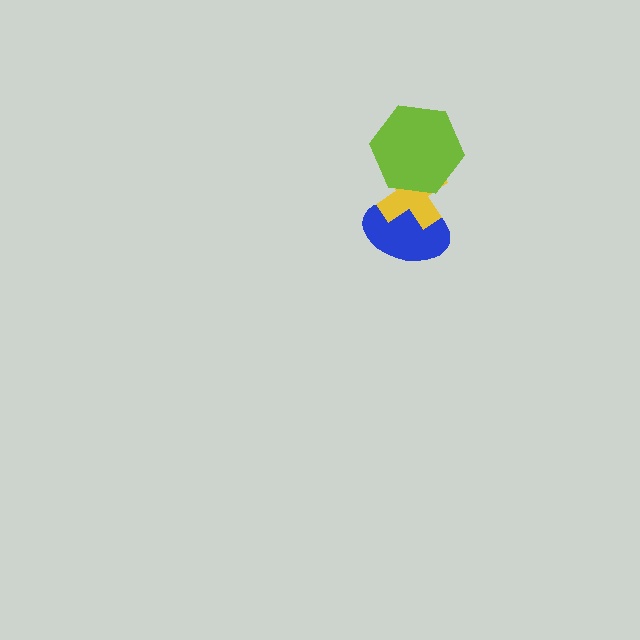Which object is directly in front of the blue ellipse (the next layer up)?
The yellow cross is directly in front of the blue ellipse.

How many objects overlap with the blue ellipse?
2 objects overlap with the blue ellipse.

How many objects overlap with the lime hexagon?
2 objects overlap with the lime hexagon.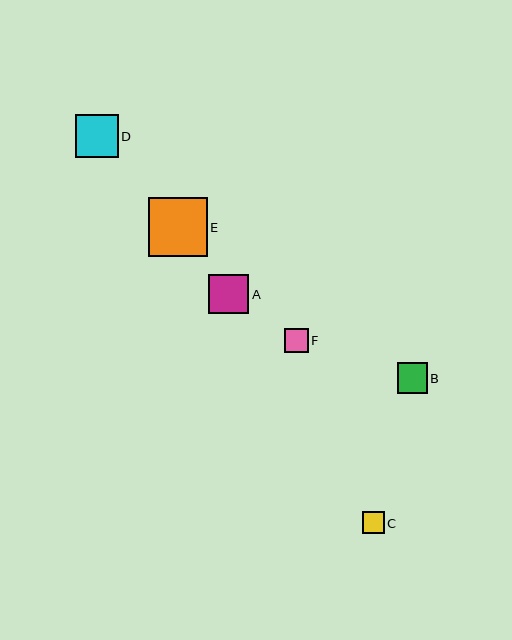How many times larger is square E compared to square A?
Square E is approximately 1.5 times the size of square A.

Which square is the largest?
Square E is the largest with a size of approximately 59 pixels.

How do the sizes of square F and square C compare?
Square F and square C are approximately the same size.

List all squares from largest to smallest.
From largest to smallest: E, D, A, B, F, C.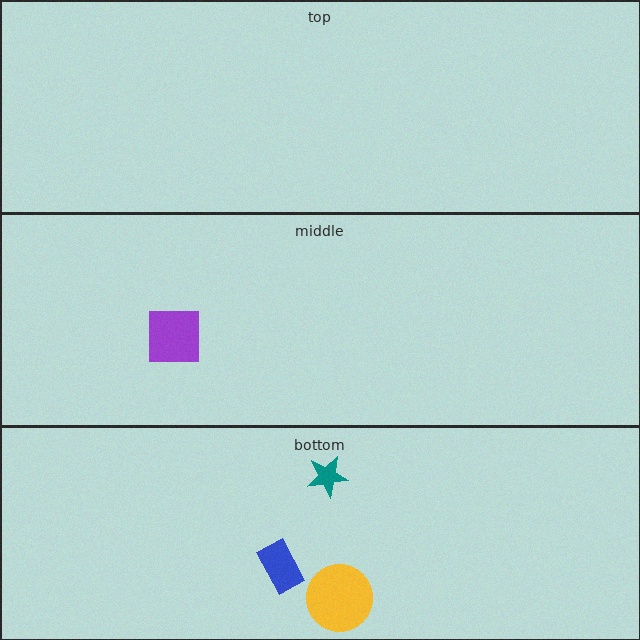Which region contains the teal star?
The bottom region.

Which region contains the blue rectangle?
The bottom region.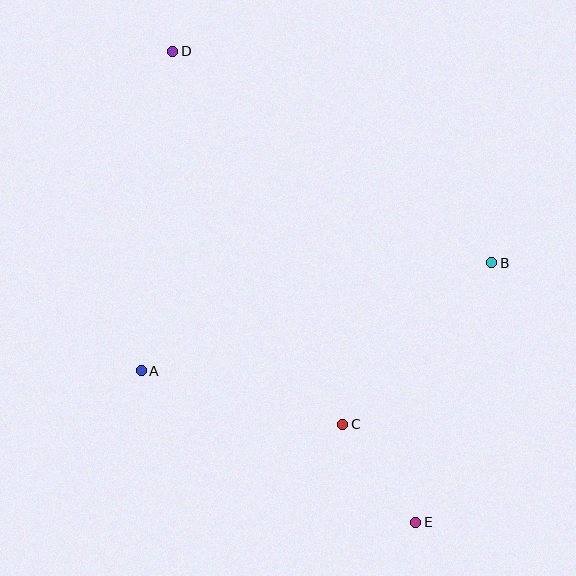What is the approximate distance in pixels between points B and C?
The distance between B and C is approximately 220 pixels.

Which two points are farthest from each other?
Points D and E are farthest from each other.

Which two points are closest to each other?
Points C and E are closest to each other.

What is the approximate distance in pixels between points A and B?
The distance between A and B is approximately 367 pixels.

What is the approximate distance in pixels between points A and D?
The distance between A and D is approximately 321 pixels.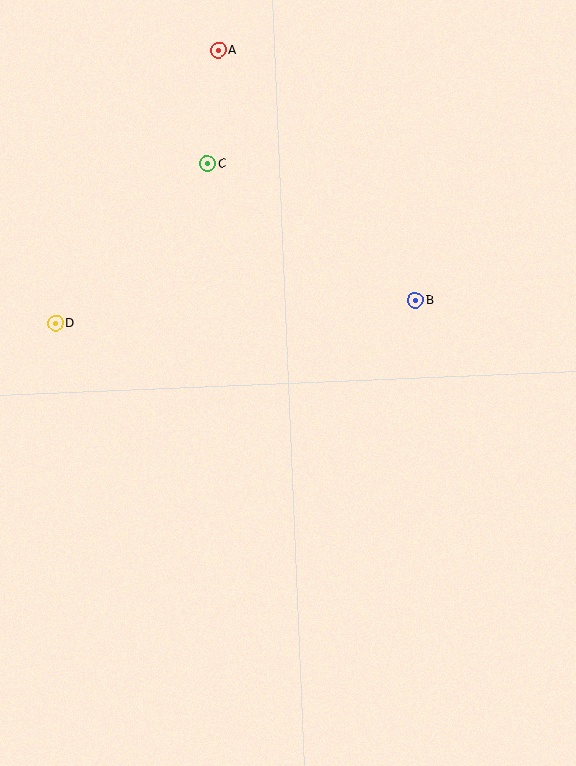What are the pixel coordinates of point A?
Point A is at (218, 50).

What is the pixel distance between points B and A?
The distance between B and A is 318 pixels.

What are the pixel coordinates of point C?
Point C is at (207, 164).